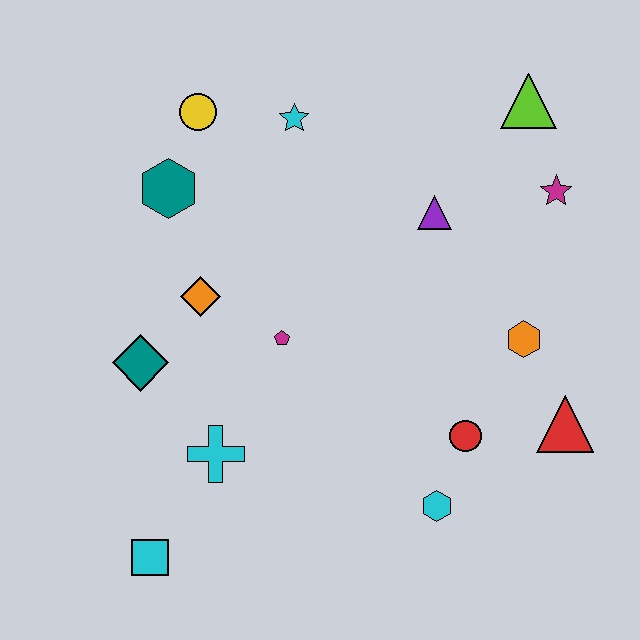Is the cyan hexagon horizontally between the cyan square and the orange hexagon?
Yes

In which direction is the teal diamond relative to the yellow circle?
The teal diamond is below the yellow circle.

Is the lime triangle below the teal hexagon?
No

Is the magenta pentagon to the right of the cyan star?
No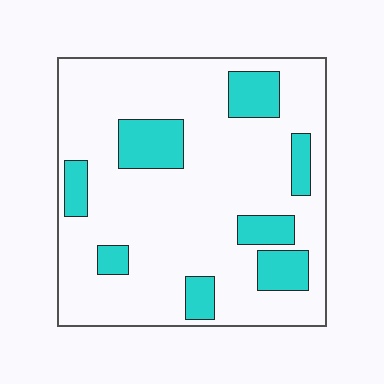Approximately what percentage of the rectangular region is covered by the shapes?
Approximately 20%.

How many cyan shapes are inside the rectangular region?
8.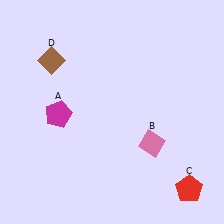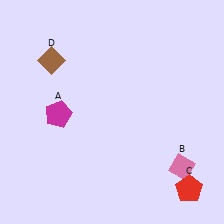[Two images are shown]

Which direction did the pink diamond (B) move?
The pink diamond (B) moved right.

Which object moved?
The pink diamond (B) moved right.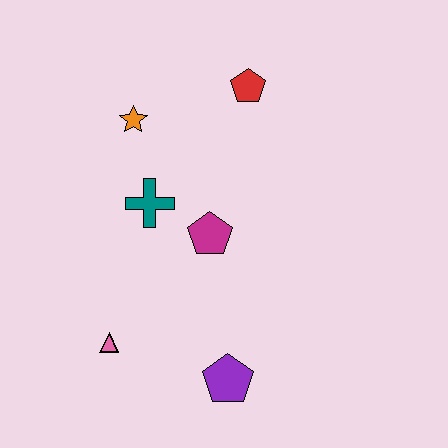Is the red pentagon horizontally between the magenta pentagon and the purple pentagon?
No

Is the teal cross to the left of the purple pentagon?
Yes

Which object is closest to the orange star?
The teal cross is closest to the orange star.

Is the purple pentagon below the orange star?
Yes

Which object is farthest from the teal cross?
The purple pentagon is farthest from the teal cross.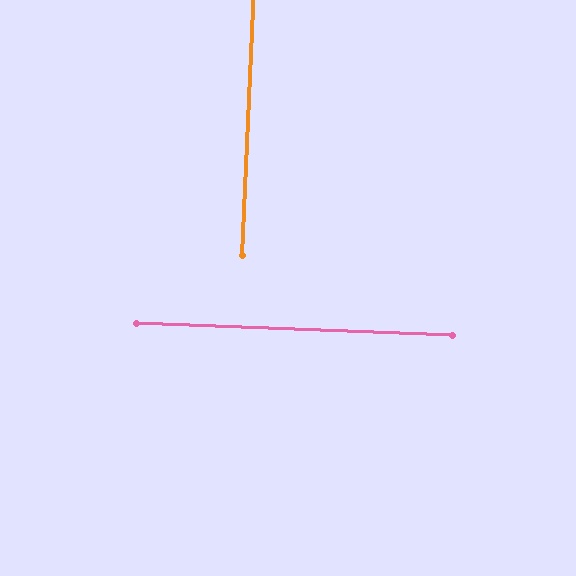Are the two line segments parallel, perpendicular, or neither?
Perpendicular — they meet at approximately 89°.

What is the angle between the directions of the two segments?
Approximately 89 degrees.